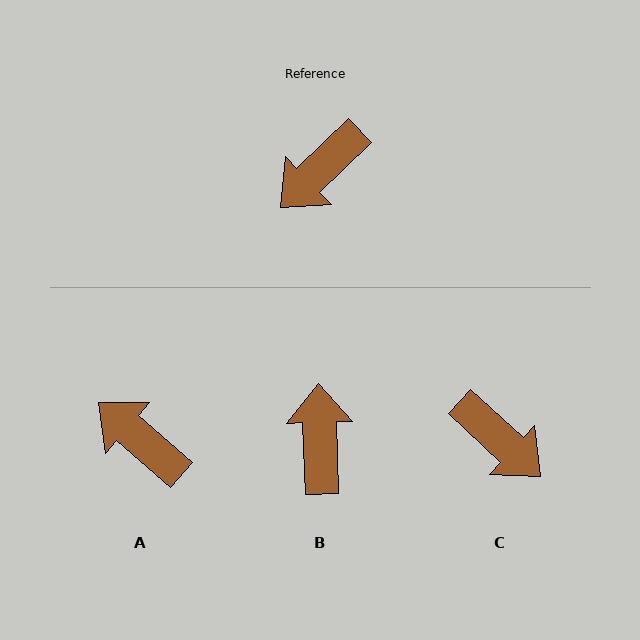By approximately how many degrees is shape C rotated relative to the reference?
Approximately 93 degrees counter-clockwise.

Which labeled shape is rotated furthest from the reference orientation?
B, about 132 degrees away.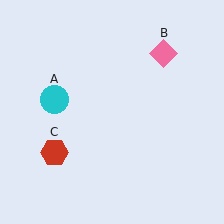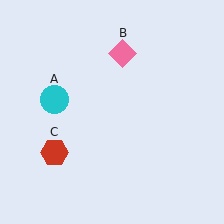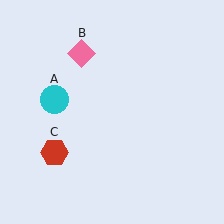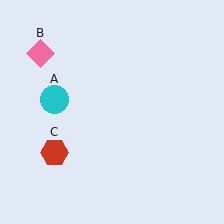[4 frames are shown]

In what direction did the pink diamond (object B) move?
The pink diamond (object B) moved left.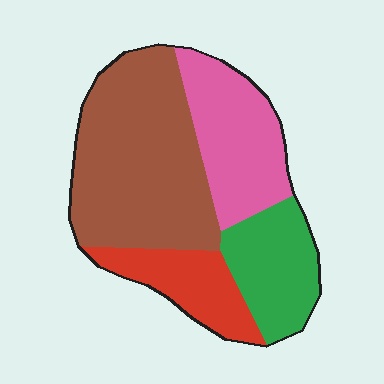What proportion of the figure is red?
Red takes up about one sixth (1/6) of the figure.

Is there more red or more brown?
Brown.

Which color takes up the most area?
Brown, at roughly 45%.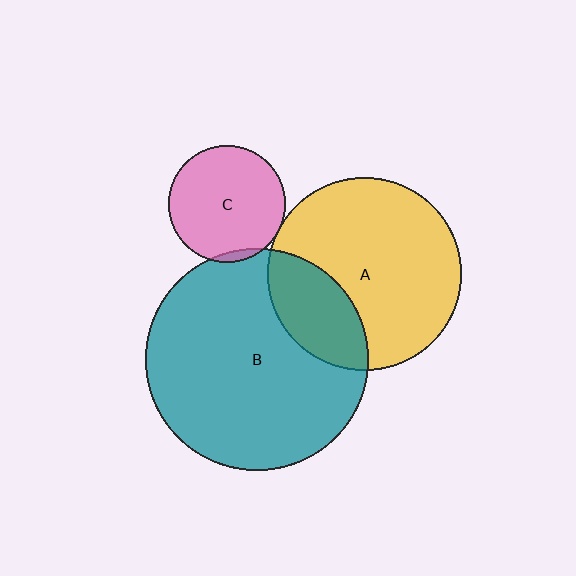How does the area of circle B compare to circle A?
Approximately 1.3 times.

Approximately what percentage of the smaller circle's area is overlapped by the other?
Approximately 5%.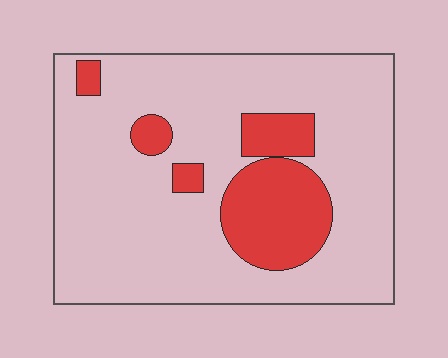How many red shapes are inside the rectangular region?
5.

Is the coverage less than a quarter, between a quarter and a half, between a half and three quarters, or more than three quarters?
Less than a quarter.